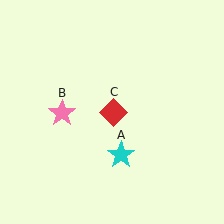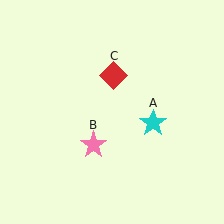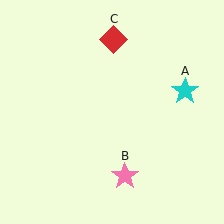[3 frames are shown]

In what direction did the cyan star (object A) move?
The cyan star (object A) moved up and to the right.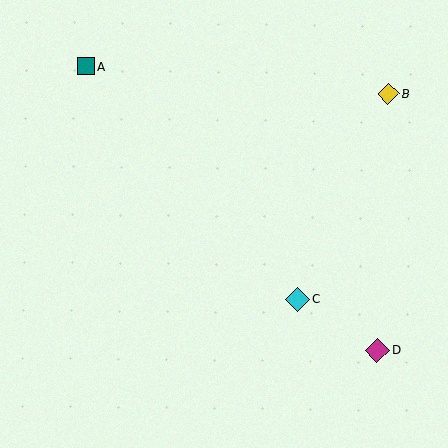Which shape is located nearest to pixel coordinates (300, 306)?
The cyan diamond (labeled C) at (298, 299) is nearest to that location.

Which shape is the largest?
The magenta diamond (labeled D) is the largest.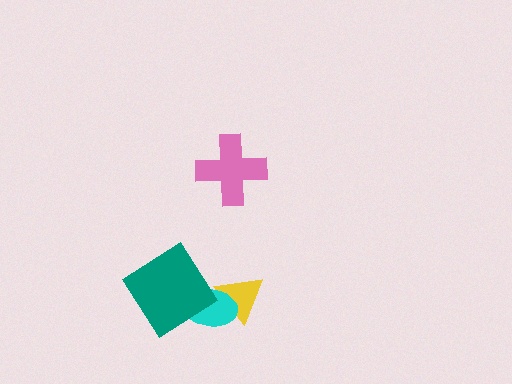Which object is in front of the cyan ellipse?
The teal diamond is in front of the cyan ellipse.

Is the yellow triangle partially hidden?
Yes, it is partially covered by another shape.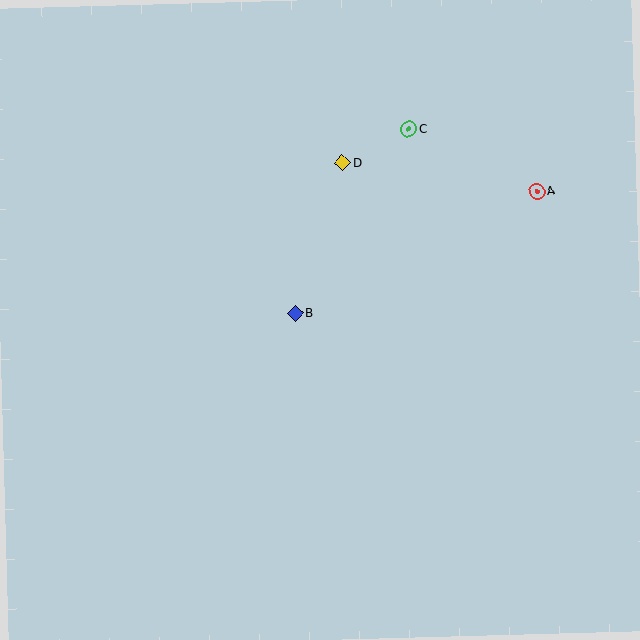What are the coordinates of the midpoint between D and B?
The midpoint between D and B is at (319, 238).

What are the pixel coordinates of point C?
Point C is at (408, 129).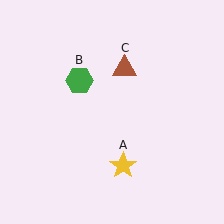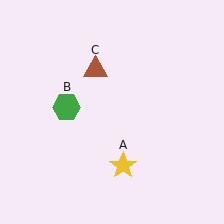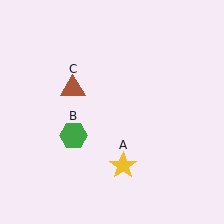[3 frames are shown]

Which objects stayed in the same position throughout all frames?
Yellow star (object A) remained stationary.